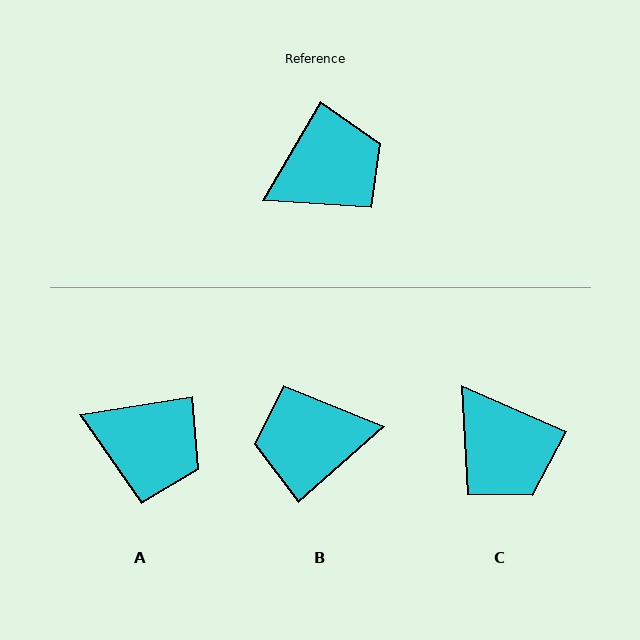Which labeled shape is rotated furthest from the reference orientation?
B, about 162 degrees away.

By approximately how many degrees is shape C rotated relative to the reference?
Approximately 83 degrees clockwise.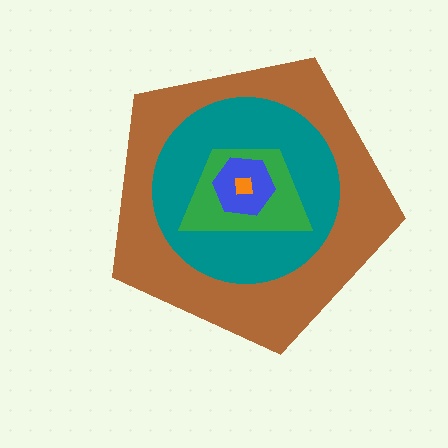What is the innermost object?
The orange square.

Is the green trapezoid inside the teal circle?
Yes.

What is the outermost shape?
The brown pentagon.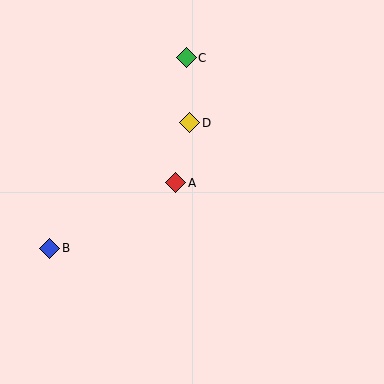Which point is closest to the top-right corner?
Point C is closest to the top-right corner.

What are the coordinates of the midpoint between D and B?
The midpoint between D and B is at (120, 186).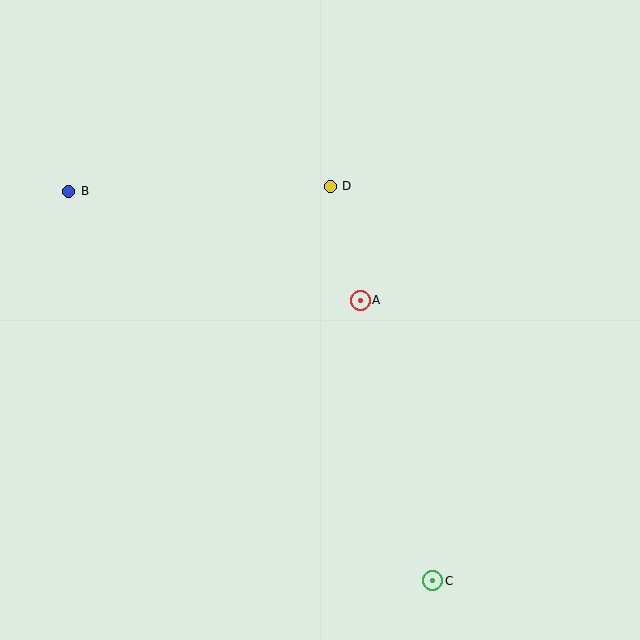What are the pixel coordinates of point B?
Point B is at (69, 191).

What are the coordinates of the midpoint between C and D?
The midpoint between C and D is at (381, 384).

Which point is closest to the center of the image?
Point A at (360, 300) is closest to the center.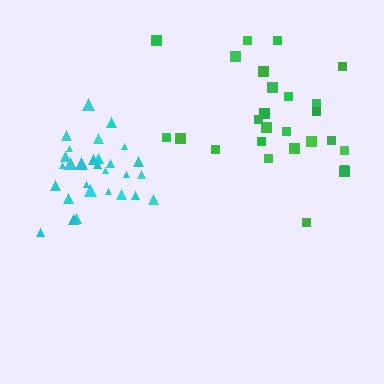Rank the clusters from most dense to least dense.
cyan, green.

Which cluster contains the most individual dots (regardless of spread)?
Cyan (29).